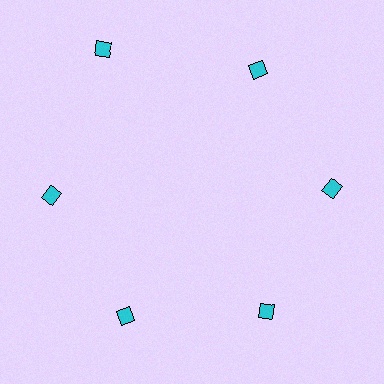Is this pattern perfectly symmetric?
No. The 6 cyan diamonds are arranged in a ring, but one element near the 11 o'clock position is pushed outward from the center, breaking the 6-fold rotational symmetry.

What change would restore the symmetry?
The symmetry would be restored by moving it inward, back onto the ring so that all 6 diamonds sit at equal angles and equal distance from the center.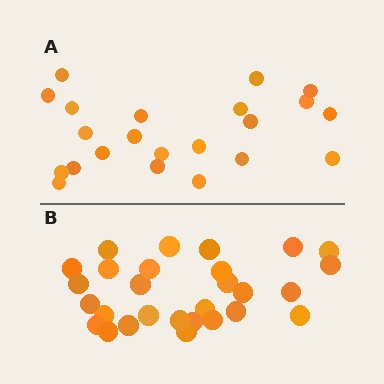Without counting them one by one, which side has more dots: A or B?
Region B (the bottom region) has more dots.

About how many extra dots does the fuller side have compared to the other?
Region B has about 6 more dots than region A.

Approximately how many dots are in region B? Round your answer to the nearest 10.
About 30 dots. (The exact count is 28, which rounds to 30.)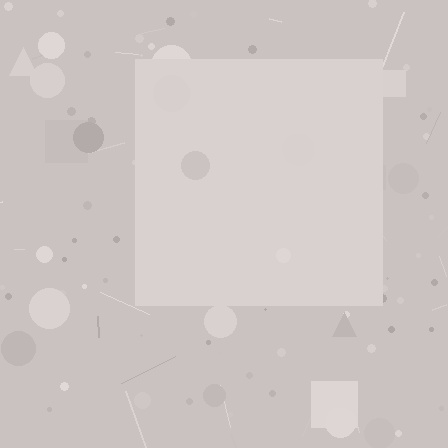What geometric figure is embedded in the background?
A square is embedded in the background.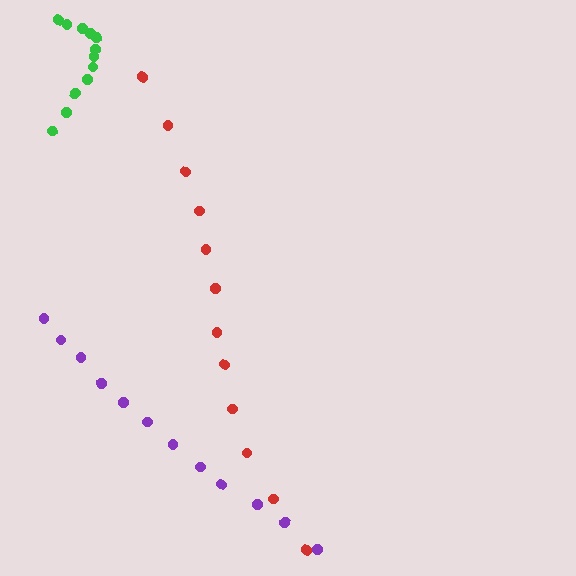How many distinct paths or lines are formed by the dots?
There are 3 distinct paths.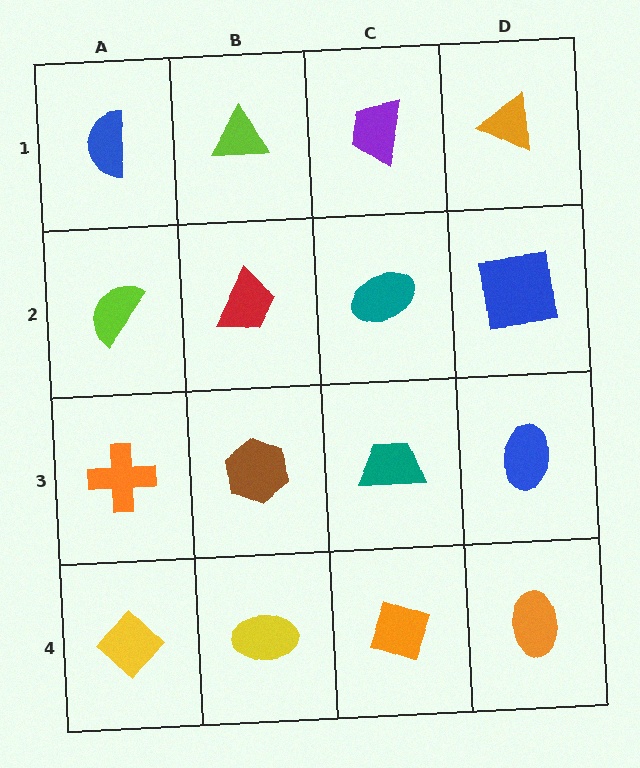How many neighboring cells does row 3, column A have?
3.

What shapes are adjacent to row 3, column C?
A teal ellipse (row 2, column C), an orange diamond (row 4, column C), a brown hexagon (row 3, column B), a blue ellipse (row 3, column D).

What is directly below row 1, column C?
A teal ellipse.